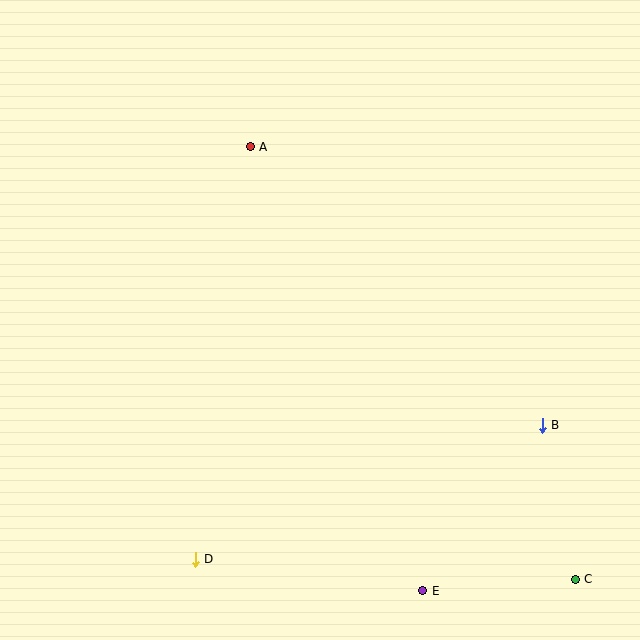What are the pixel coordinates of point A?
Point A is at (250, 147).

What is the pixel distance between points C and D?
The distance between C and D is 381 pixels.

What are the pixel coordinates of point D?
Point D is at (195, 559).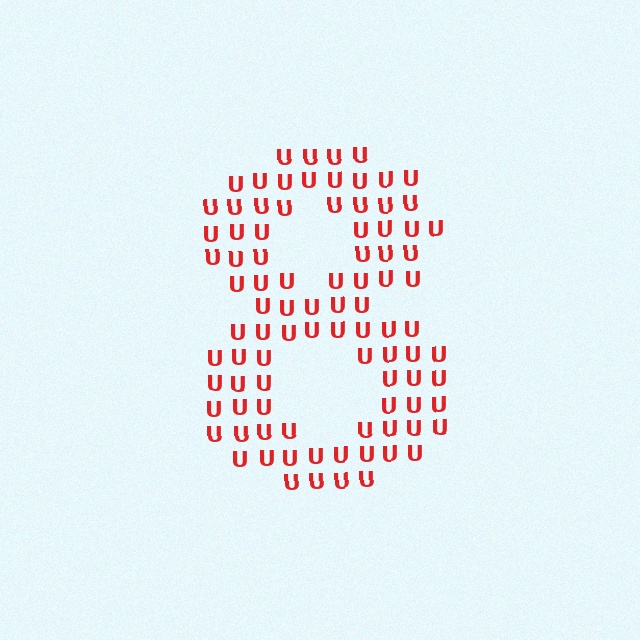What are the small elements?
The small elements are letter U's.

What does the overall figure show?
The overall figure shows the digit 8.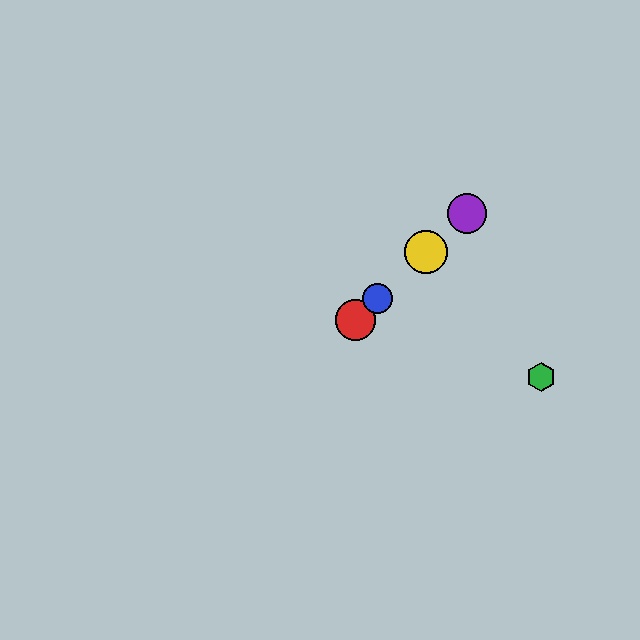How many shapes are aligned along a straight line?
4 shapes (the red circle, the blue circle, the yellow circle, the purple circle) are aligned along a straight line.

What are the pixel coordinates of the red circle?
The red circle is at (356, 320).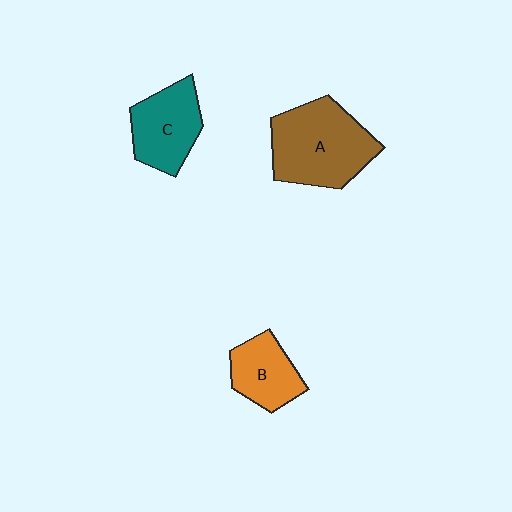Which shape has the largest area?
Shape A (brown).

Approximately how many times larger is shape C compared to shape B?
Approximately 1.2 times.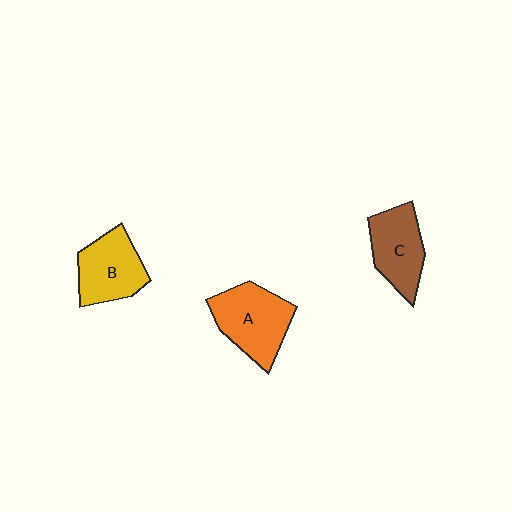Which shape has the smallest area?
Shape C (brown).